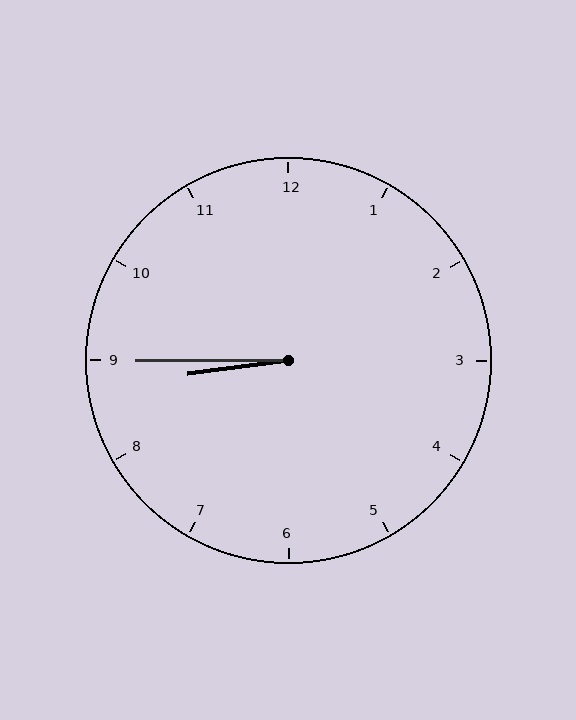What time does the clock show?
8:45.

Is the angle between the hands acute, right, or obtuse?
It is acute.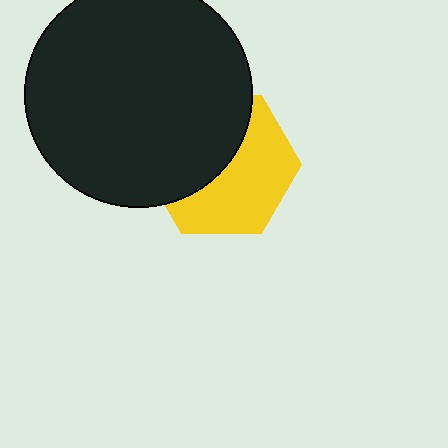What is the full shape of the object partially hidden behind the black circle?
The partially hidden object is a yellow hexagon.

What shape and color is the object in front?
The object in front is a black circle.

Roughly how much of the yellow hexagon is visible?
About half of it is visible (roughly 53%).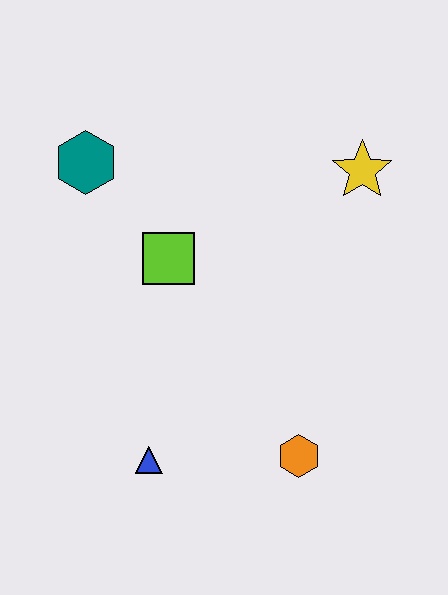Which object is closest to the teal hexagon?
The lime square is closest to the teal hexagon.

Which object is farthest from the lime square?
The orange hexagon is farthest from the lime square.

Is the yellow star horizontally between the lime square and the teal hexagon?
No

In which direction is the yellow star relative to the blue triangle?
The yellow star is above the blue triangle.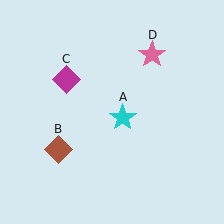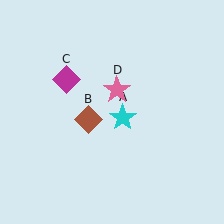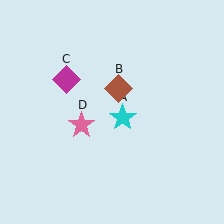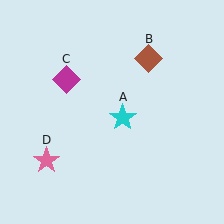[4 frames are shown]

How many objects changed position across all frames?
2 objects changed position: brown diamond (object B), pink star (object D).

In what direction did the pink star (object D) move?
The pink star (object D) moved down and to the left.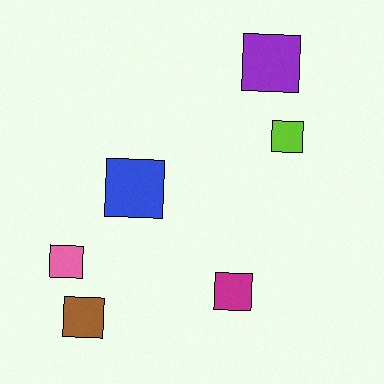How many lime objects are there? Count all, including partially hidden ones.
There is 1 lime object.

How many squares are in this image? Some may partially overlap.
There are 6 squares.